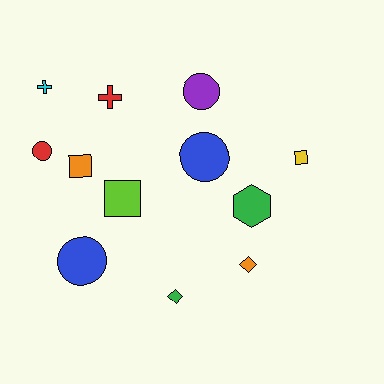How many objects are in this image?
There are 12 objects.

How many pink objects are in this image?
There are no pink objects.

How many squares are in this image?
There are 3 squares.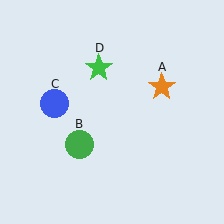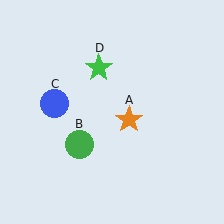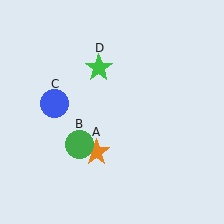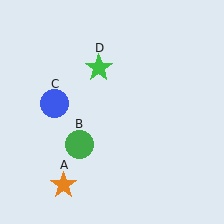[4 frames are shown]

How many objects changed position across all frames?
1 object changed position: orange star (object A).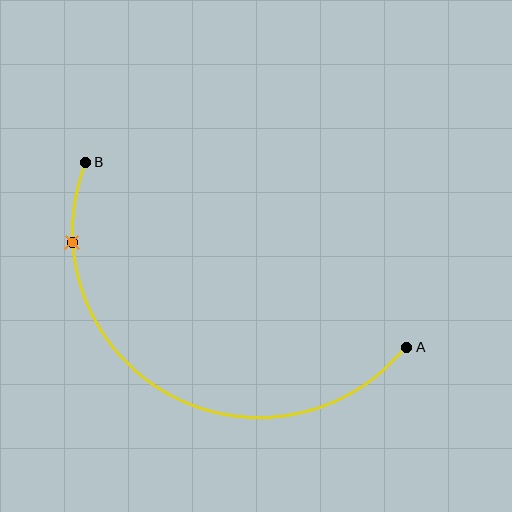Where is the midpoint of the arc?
The arc midpoint is the point on the curve farthest from the straight line joining A and B. It sits below that line.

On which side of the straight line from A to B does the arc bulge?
The arc bulges below the straight line connecting A and B.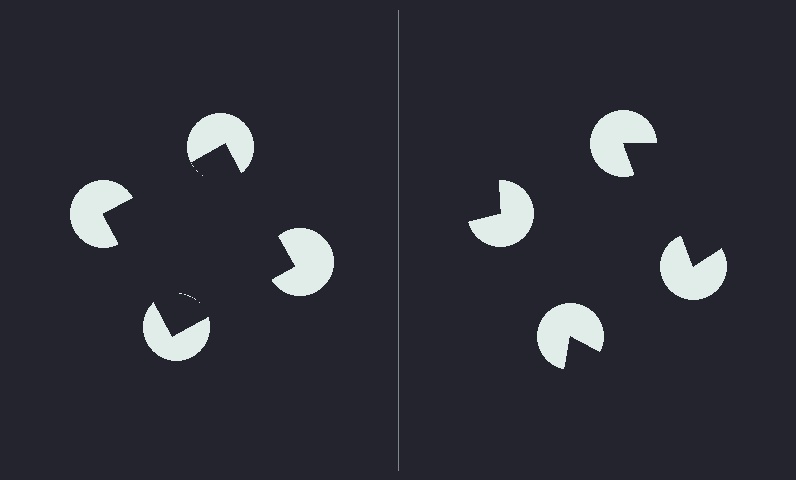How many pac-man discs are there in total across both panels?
8 — 4 on each side.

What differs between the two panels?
The pac-man discs are positioned identically on both sides; only the wedge orientations differ. On the left they align to a square; on the right they are misaligned.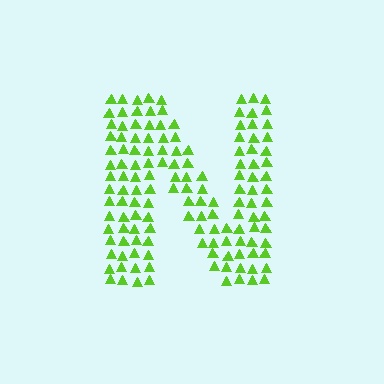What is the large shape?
The large shape is the letter N.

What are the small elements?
The small elements are triangles.